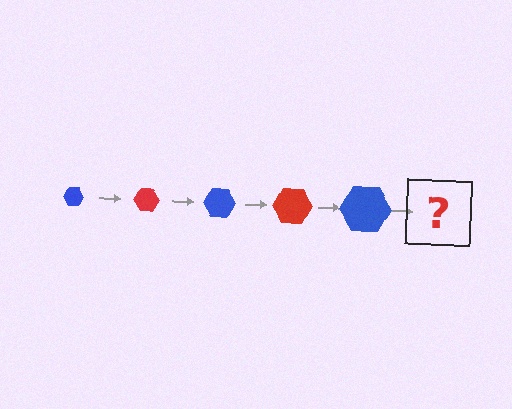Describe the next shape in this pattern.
It should be a red hexagon, larger than the previous one.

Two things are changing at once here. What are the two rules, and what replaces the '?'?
The two rules are that the hexagon grows larger each step and the color cycles through blue and red. The '?' should be a red hexagon, larger than the previous one.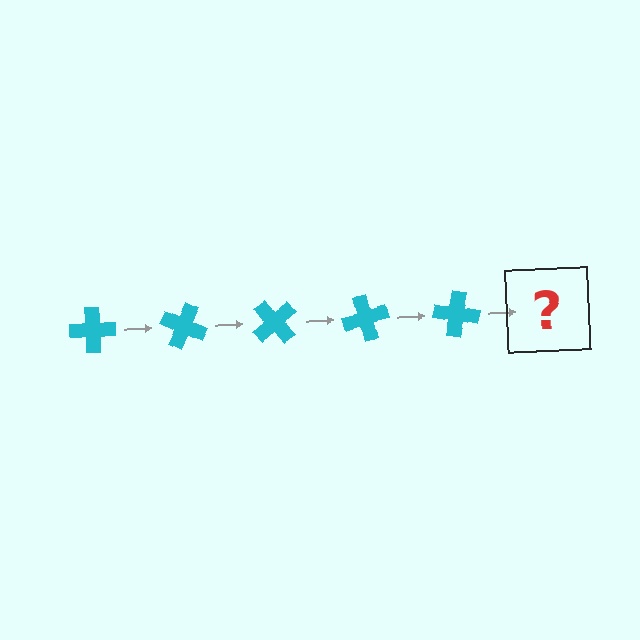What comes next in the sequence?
The next element should be a cyan cross rotated 125 degrees.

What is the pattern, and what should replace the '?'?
The pattern is that the cross rotates 25 degrees each step. The '?' should be a cyan cross rotated 125 degrees.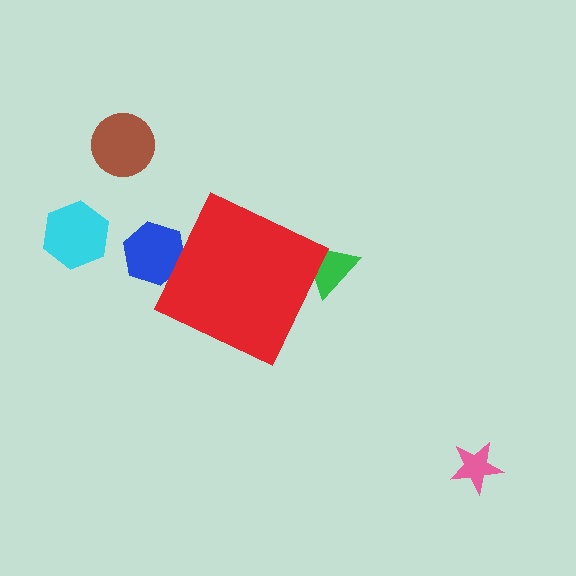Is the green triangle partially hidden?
Yes, the green triangle is partially hidden behind the red diamond.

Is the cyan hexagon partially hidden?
No, the cyan hexagon is fully visible.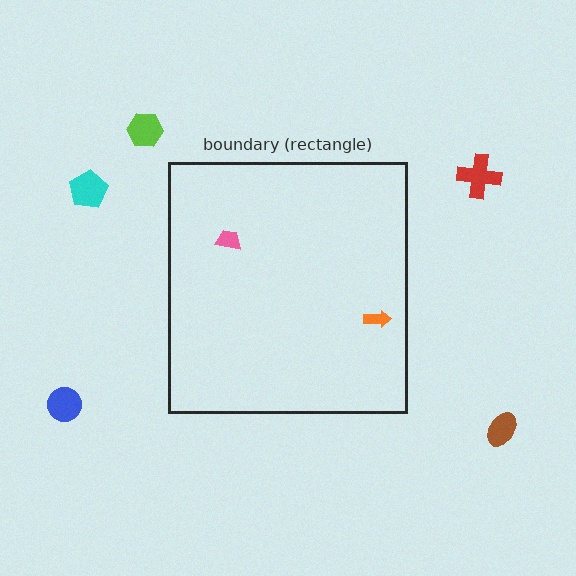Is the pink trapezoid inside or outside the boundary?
Inside.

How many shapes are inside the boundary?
2 inside, 5 outside.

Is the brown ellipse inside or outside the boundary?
Outside.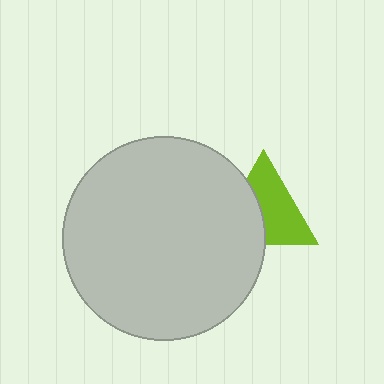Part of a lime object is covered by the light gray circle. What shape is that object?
It is a triangle.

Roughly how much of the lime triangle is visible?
About half of it is visible (roughly 59%).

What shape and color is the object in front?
The object in front is a light gray circle.